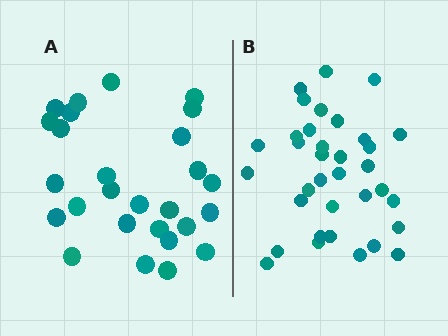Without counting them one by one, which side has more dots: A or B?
Region B (the right region) has more dots.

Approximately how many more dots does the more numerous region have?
Region B has roughly 8 or so more dots than region A.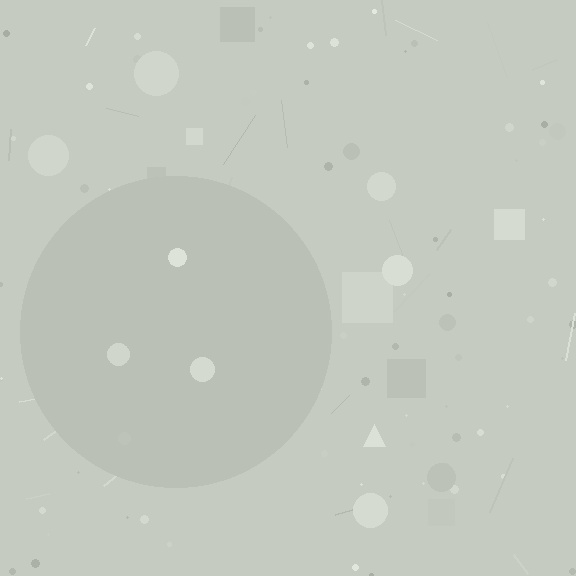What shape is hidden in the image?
A circle is hidden in the image.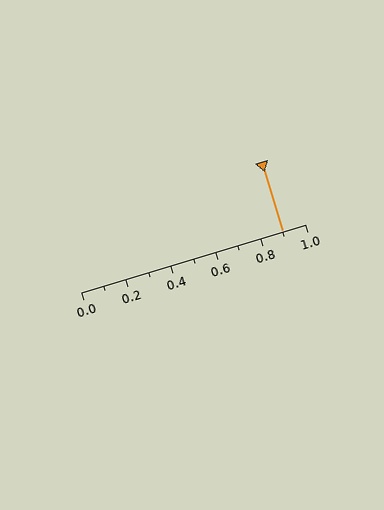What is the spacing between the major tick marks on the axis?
The major ticks are spaced 0.2 apart.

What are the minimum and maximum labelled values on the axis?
The axis runs from 0.0 to 1.0.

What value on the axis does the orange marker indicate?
The marker indicates approximately 0.9.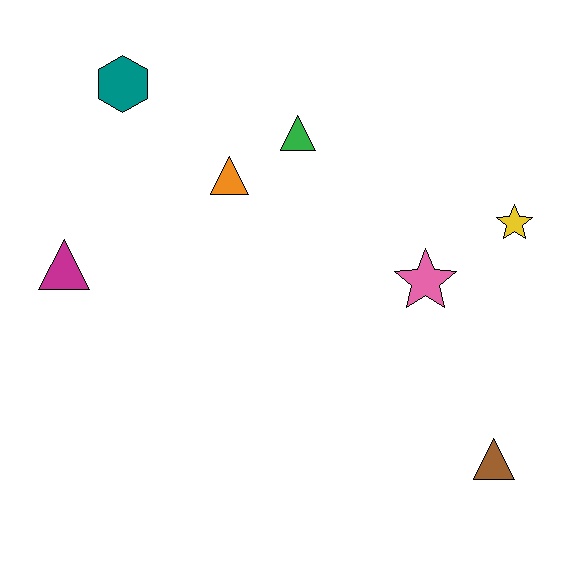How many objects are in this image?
There are 7 objects.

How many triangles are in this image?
There are 4 triangles.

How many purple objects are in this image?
There are no purple objects.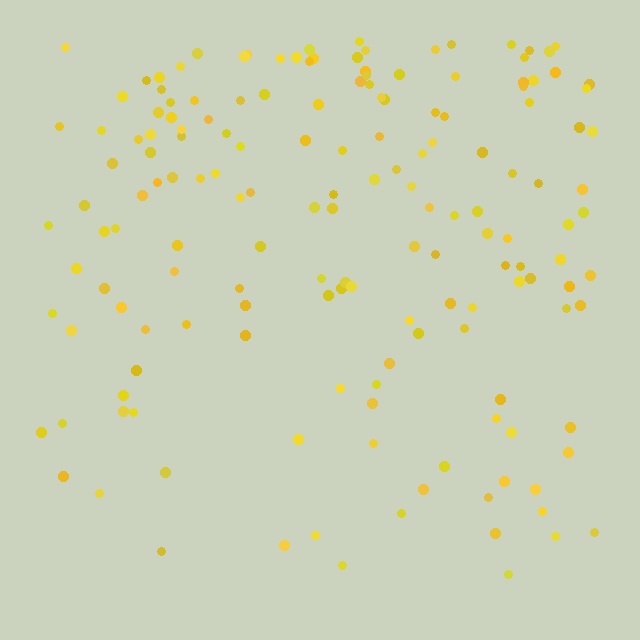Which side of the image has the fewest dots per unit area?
The bottom.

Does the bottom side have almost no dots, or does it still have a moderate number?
Still a moderate number, just noticeably fewer than the top.